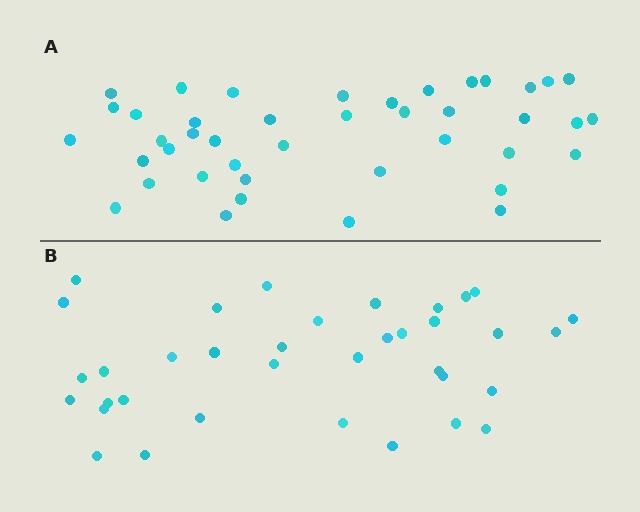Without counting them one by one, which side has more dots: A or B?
Region A (the top region) has more dots.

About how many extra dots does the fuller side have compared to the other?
Region A has about 6 more dots than region B.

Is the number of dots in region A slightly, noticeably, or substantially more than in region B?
Region A has only slightly more — the two regions are fairly close. The ratio is roughly 1.2 to 1.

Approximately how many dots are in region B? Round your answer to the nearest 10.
About 40 dots. (The exact count is 36, which rounds to 40.)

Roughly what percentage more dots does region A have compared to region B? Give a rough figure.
About 15% more.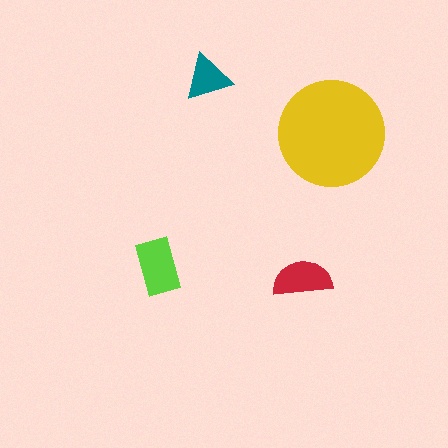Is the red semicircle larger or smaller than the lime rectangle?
Smaller.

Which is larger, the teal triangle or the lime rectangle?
The lime rectangle.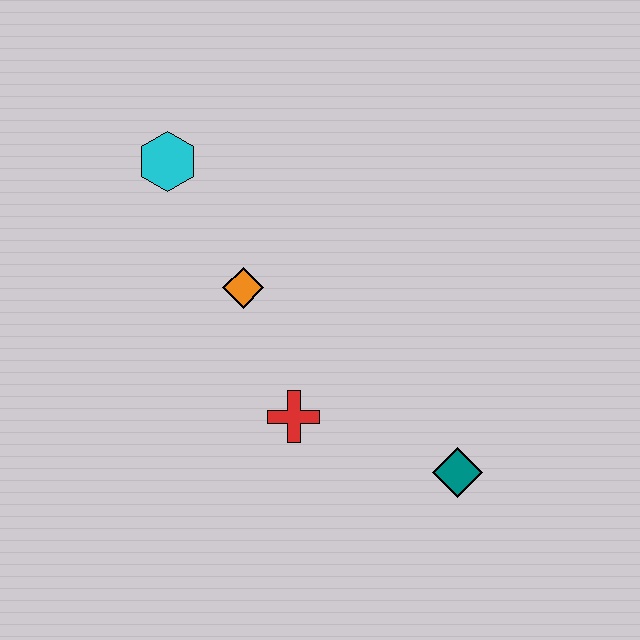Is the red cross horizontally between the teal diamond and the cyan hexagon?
Yes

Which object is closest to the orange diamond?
The red cross is closest to the orange diamond.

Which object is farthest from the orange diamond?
The teal diamond is farthest from the orange diamond.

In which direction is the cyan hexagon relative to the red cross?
The cyan hexagon is above the red cross.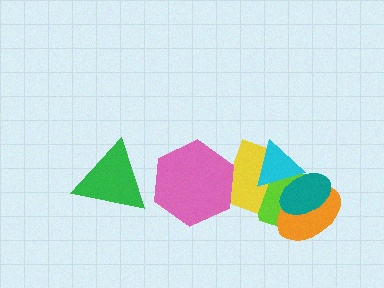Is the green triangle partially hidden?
No, no other shape covers it.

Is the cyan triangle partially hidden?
Yes, it is partially covered by another shape.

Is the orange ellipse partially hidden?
Yes, it is partially covered by another shape.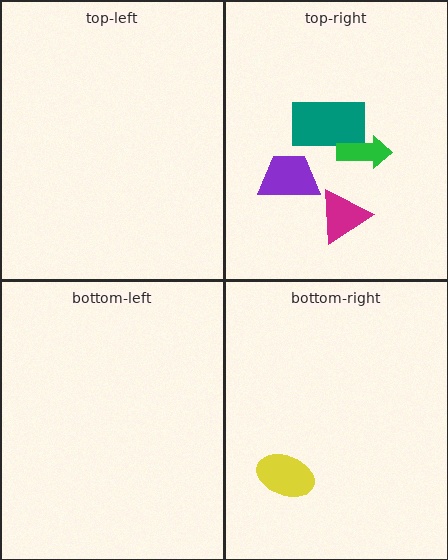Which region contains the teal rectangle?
The top-right region.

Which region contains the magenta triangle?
The top-right region.